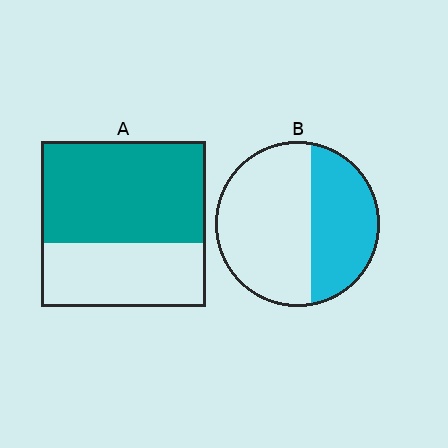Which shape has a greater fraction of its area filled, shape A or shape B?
Shape A.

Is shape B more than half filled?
No.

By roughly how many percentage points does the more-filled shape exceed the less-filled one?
By roughly 20 percentage points (A over B).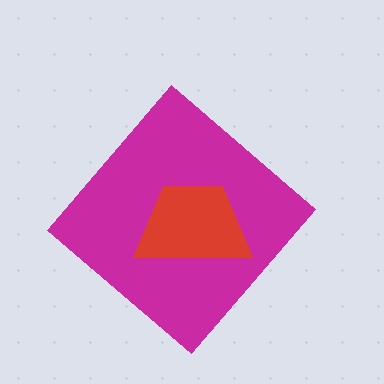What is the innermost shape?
The red trapezoid.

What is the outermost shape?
The magenta diamond.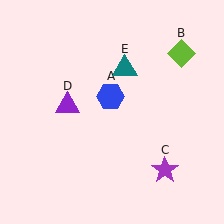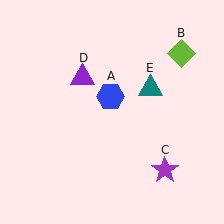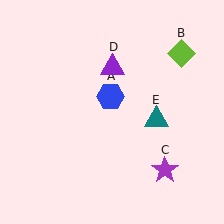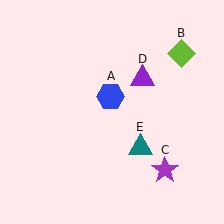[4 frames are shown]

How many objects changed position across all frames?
2 objects changed position: purple triangle (object D), teal triangle (object E).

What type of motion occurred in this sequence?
The purple triangle (object D), teal triangle (object E) rotated clockwise around the center of the scene.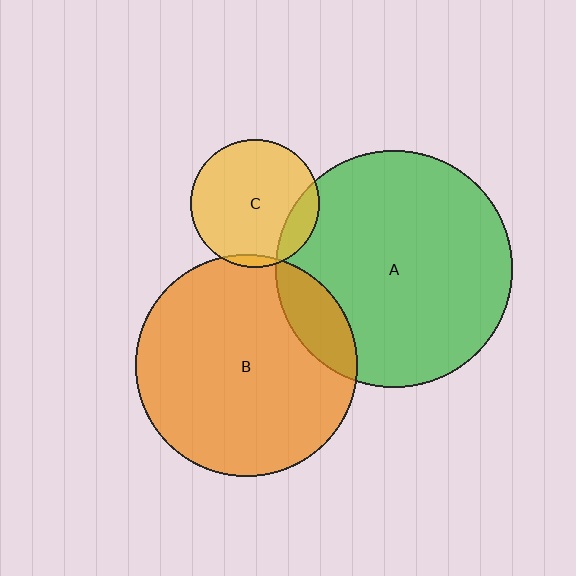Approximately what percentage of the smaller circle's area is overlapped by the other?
Approximately 5%.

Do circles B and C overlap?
Yes.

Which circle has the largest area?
Circle A (green).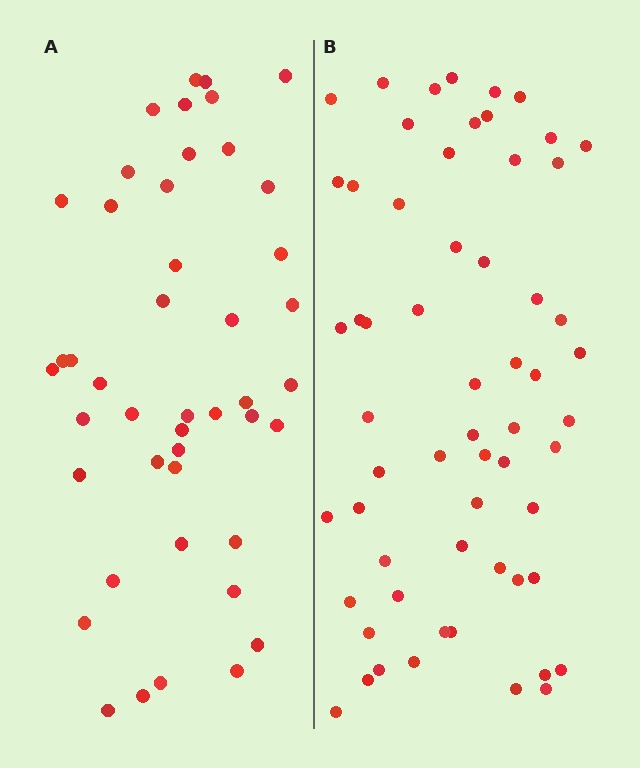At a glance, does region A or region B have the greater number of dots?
Region B (the right region) has more dots.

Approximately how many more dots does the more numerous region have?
Region B has approximately 15 more dots than region A.